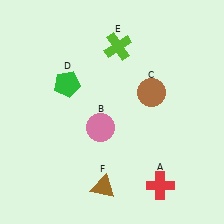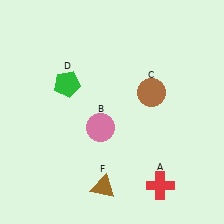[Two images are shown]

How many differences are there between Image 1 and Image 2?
There is 1 difference between the two images.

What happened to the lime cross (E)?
The lime cross (E) was removed in Image 2. It was in the top-right area of Image 1.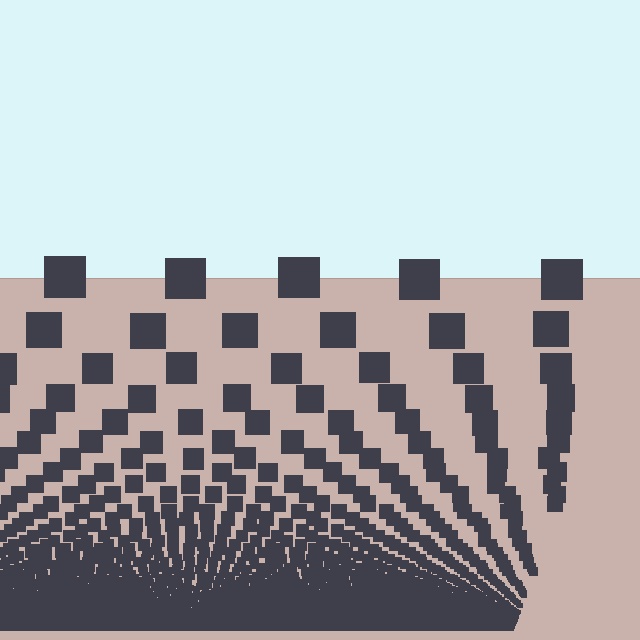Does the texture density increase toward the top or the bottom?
Density increases toward the bottom.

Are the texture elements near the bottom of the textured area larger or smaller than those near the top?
Smaller. The gradient is inverted — elements near the bottom are smaller and denser.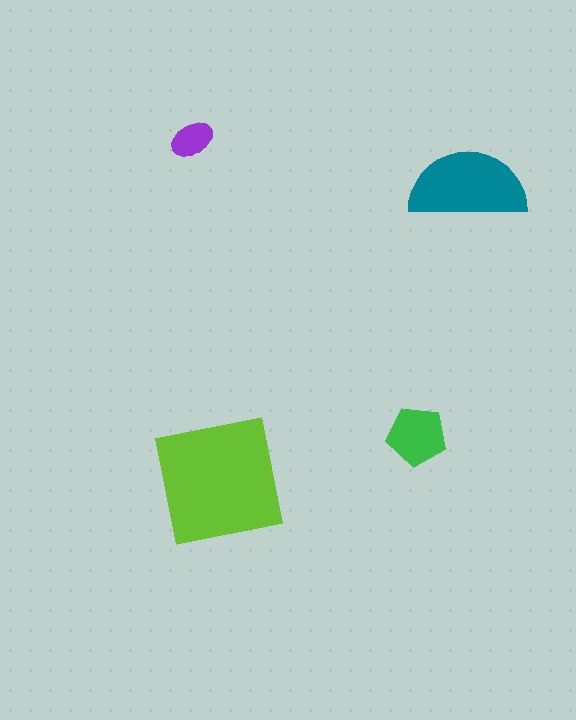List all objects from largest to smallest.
The lime square, the teal semicircle, the green pentagon, the purple ellipse.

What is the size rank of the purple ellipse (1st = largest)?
4th.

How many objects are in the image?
There are 4 objects in the image.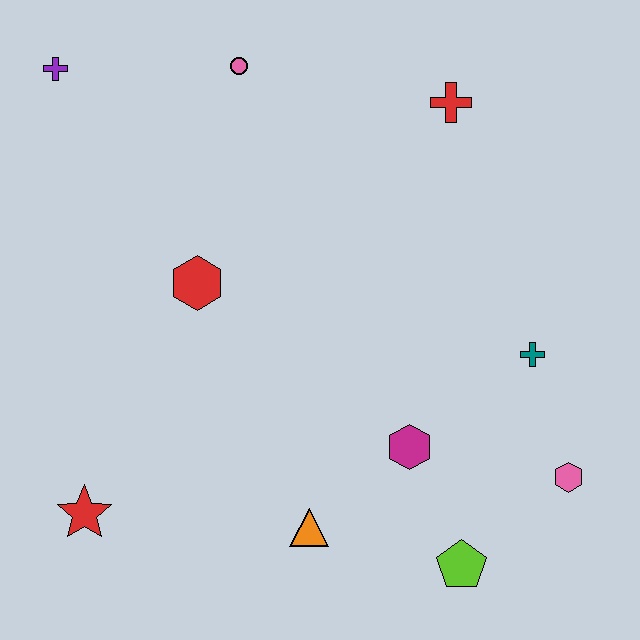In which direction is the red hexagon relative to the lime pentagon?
The red hexagon is above the lime pentagon.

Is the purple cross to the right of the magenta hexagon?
No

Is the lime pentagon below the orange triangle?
Yes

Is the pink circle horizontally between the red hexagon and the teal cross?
Yes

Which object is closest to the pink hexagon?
The teal cross is closest to the pink hexagon.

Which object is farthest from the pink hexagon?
The purple cross is farthest from the pink hexagon.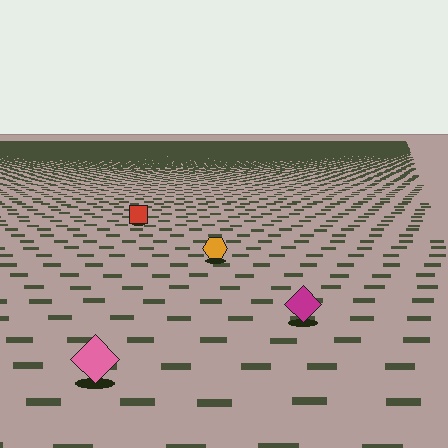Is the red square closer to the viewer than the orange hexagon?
No. The orange hexagon is closer — you can tell from the texture gradient: the ground texture is coarser near it.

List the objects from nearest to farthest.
From nearest to farthest: the pink diamond, the magenta diamond, the orange hexagon, the red square.